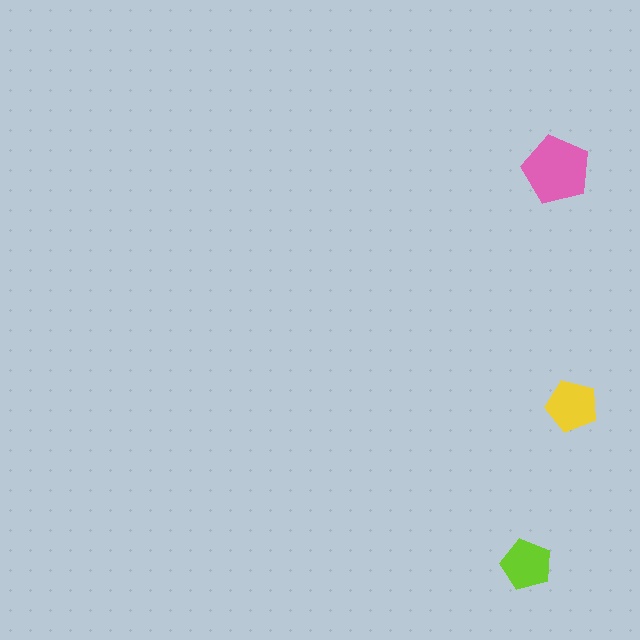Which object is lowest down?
The lime pentagon is bottommost.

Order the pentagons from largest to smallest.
the pink one, the yellow one, the lime one.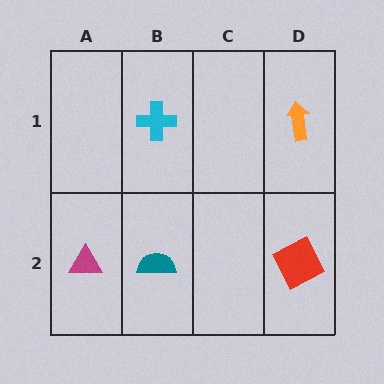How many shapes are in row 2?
3 shapes.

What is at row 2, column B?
A teal semicircle.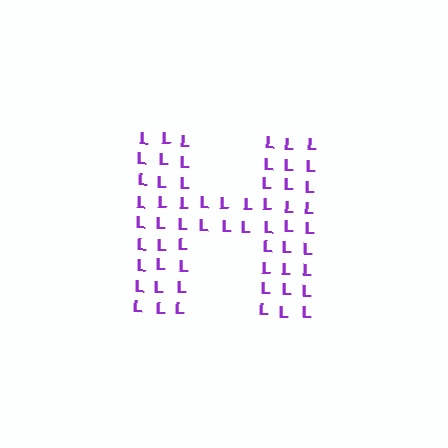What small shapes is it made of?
It is made of small letter L's.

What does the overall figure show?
The overall figure shows the letter H.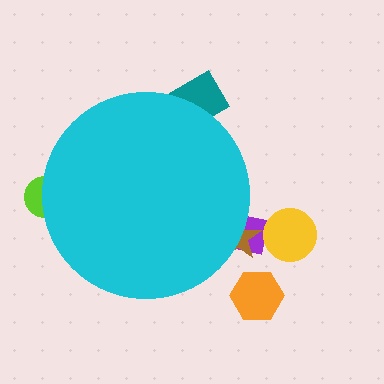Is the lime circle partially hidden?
Yes, the lime circle is partially hidden behind the cyan circle.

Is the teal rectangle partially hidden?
Yes, the teal rectangle is partially hidden behind the cyan circle.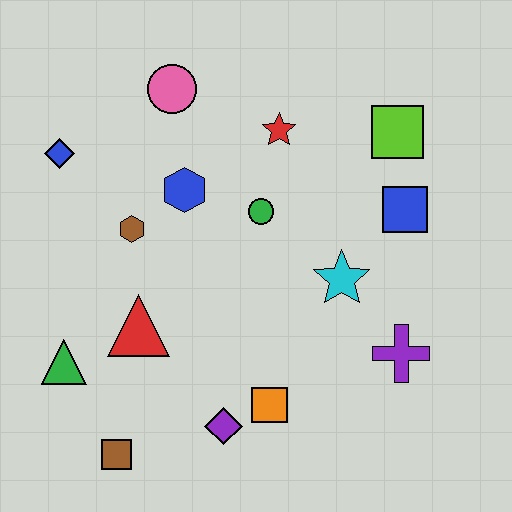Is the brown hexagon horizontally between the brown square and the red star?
Yes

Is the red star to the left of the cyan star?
Yes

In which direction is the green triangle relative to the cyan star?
The green triangle is to the left of the cyan star.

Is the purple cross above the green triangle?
Yes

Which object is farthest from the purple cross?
The blue diamond is farthest from the purple cross.